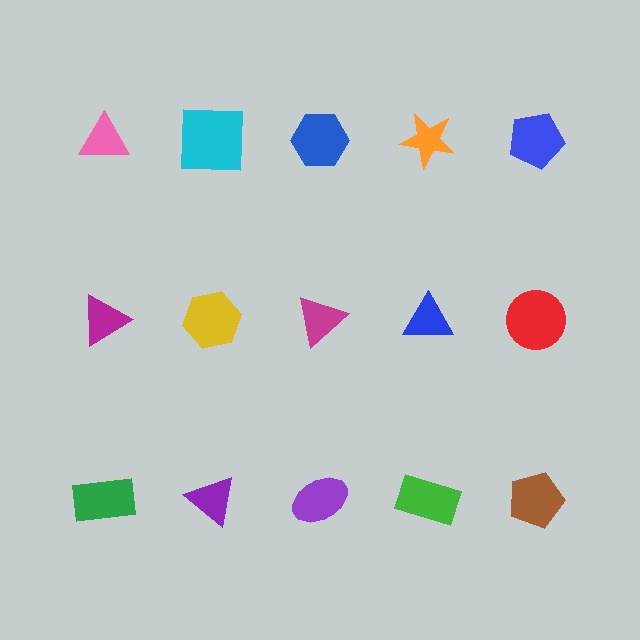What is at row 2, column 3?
A magenta triangle.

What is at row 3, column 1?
A green rectangle.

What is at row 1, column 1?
A pink triangle.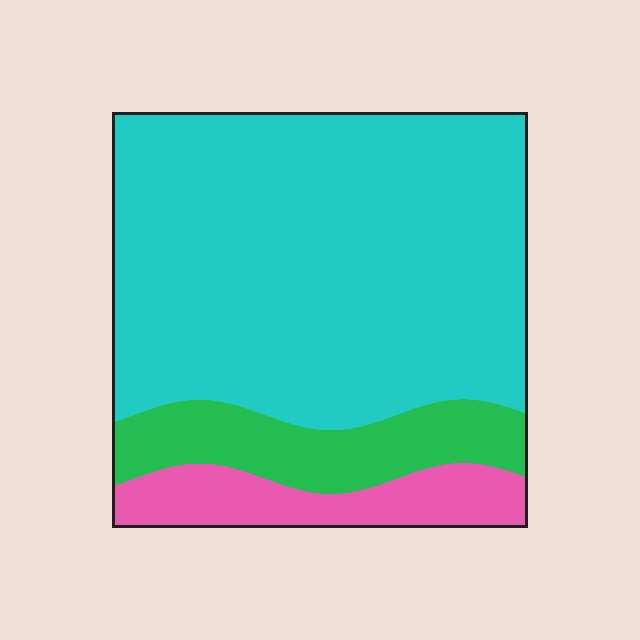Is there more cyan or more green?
Cyan.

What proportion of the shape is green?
Green takes up about one sixth (1/6) of the shape.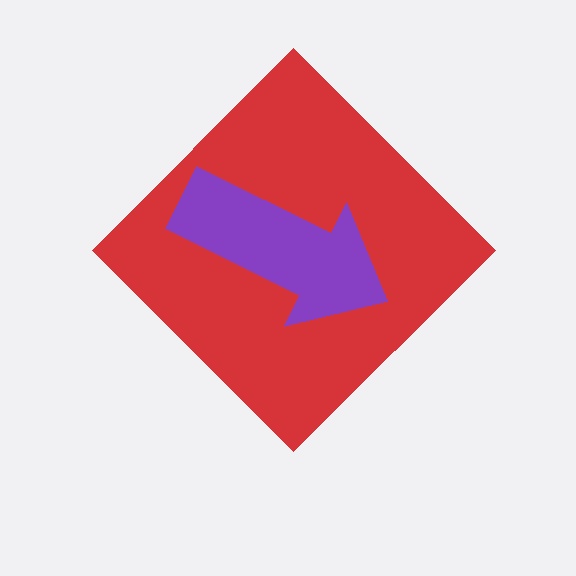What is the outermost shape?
The red diamond.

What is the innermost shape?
The purple arrow.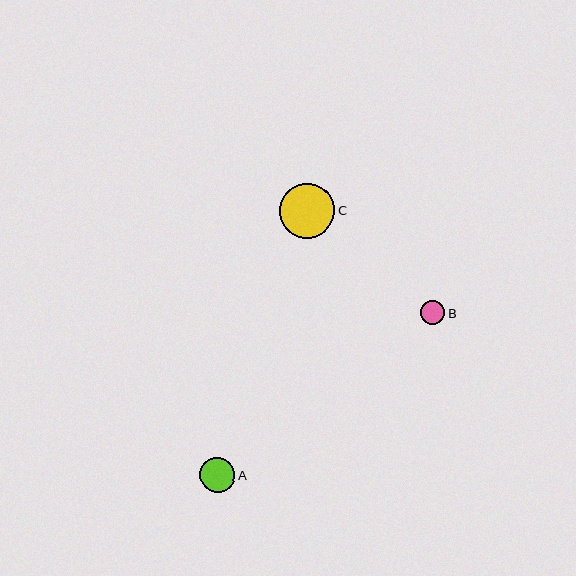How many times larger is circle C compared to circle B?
Circle C is approximately 2.3 times the size of circle B.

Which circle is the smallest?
Circle B is the smallest with a size of approximately 24 pixels.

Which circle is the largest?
Circle C is the largest with a size of approximately 55 pixels.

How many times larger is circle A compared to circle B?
Circle A is approximately 1.4 times the size of circle B.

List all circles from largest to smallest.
From largest to smallest: C, A, B.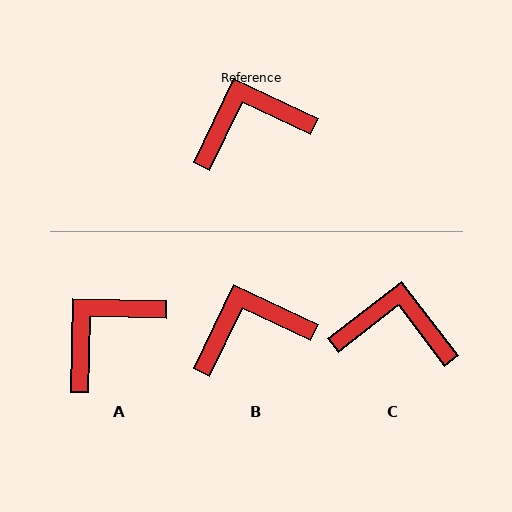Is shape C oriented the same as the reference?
No, it is off by about 27 degrees.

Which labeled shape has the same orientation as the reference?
B.